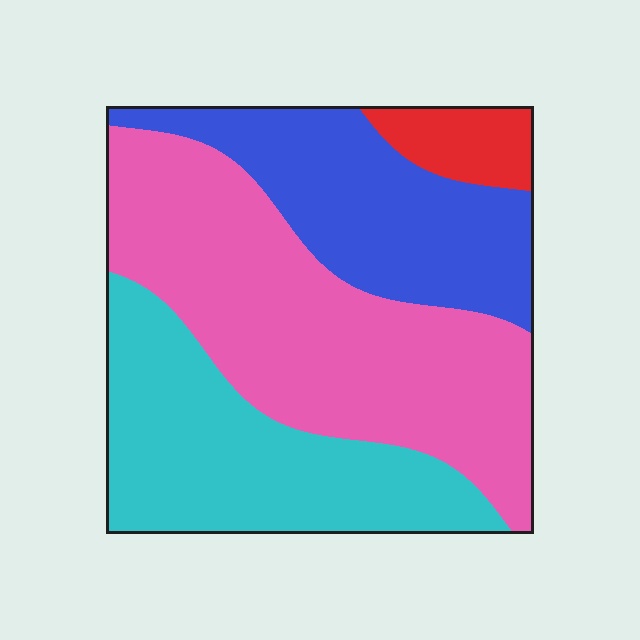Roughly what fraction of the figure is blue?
Blue covers roughly 25% of the figure.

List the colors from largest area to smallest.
From largest to smallest: pink, cyan, blue, red.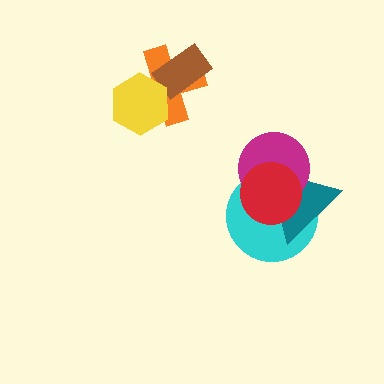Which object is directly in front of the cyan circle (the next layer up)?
The teal triangle is directly in front of the cyan circle.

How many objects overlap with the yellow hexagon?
1 object overlaps with the yellow hexagon.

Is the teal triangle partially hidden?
Yes, it is partially covered by another shape.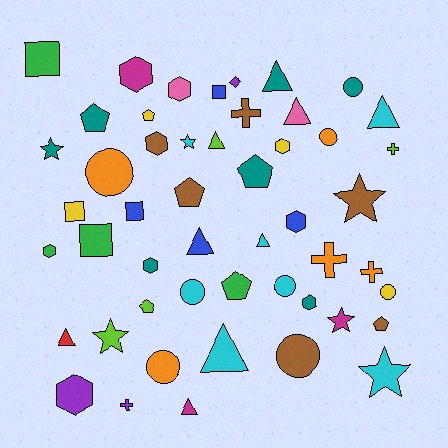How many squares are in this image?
There are 5 squares.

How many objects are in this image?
There are 50 objects.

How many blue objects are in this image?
There are 4 blue objects.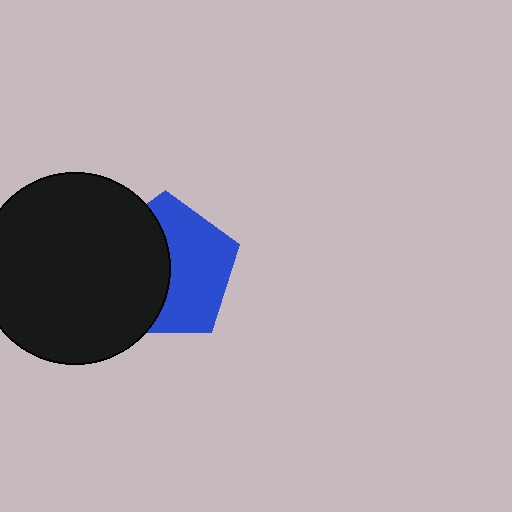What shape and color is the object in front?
The object in front is a black circle.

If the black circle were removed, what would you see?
You would see the complete blue pentagon.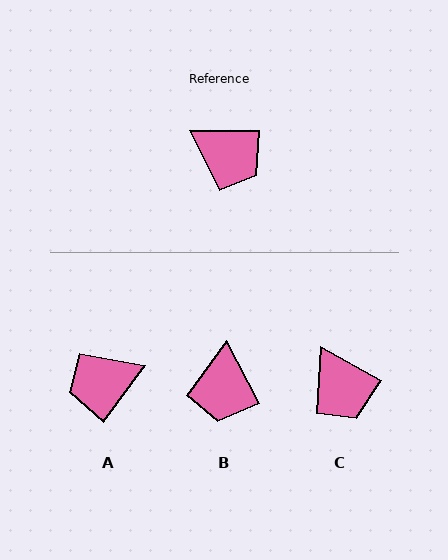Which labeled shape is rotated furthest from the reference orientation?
A, about 127 degrees away.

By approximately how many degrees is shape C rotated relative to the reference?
Approximately 30 degrees clockwise.